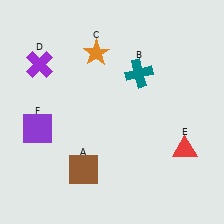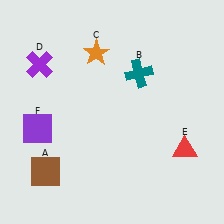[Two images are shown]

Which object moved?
The brown square (A) moved left.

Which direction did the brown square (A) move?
The brown square (A) moved left.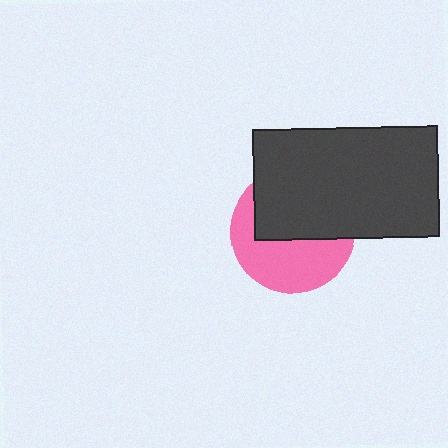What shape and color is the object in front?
The object in front is a dark gray rectangle.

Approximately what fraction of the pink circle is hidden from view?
Roughly 51% of the pink circle is hidden behind the dark gray rectangle.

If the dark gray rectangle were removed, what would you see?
You would see the complete pink circle.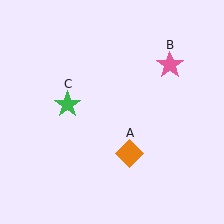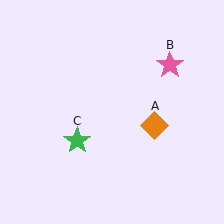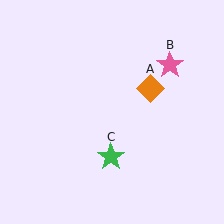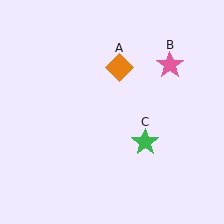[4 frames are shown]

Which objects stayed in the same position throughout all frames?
Pink star (object B) remained stationary.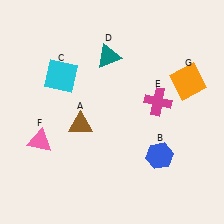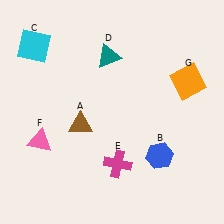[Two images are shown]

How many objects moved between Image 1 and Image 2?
2 objects moved between the two images.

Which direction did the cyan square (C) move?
The cyan square (C) moved up.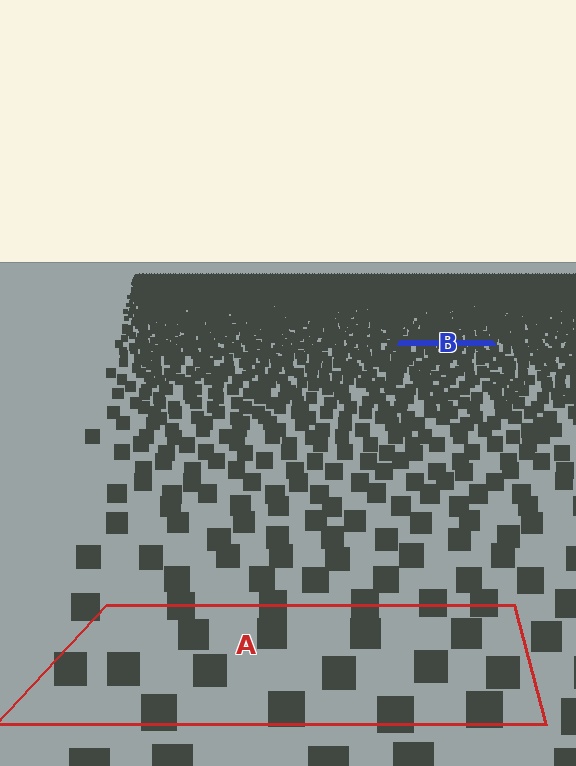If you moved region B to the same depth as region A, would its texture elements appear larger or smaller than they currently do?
They would appear larger. At a closer depth, the same texture elements are projected at a bigger on-screen size.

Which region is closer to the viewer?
Region A is closer. The texture elements there are larger and more spread out.